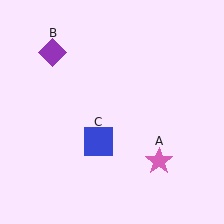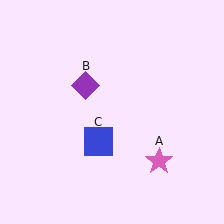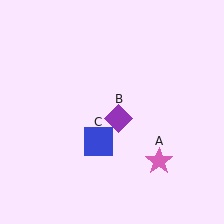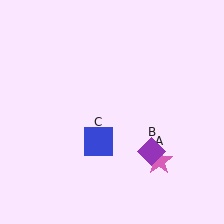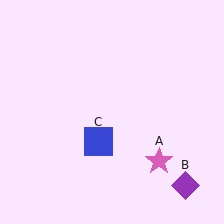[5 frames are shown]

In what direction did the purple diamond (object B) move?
The purple diamond (object B) moved down and to the right.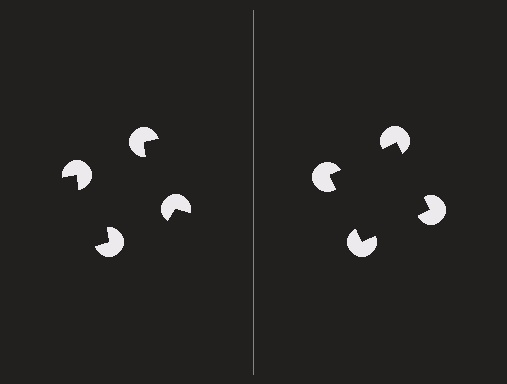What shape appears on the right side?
An illusory square.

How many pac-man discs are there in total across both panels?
8 — 4 on each side.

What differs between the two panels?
The pac-man discs are positioned identically on both sides; only the wedge orientations differ. On the right they align to a square; on the left they are misaligned.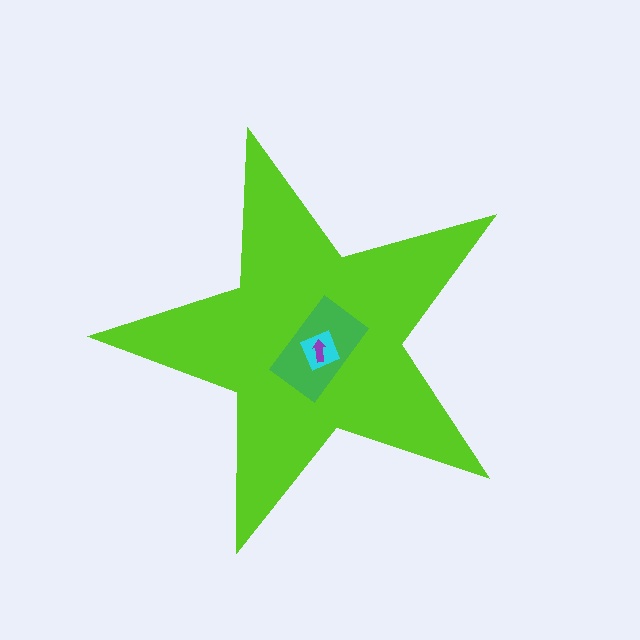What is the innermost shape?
The purple arrow.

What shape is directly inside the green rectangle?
The cyan square.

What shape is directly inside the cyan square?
The purple arrow.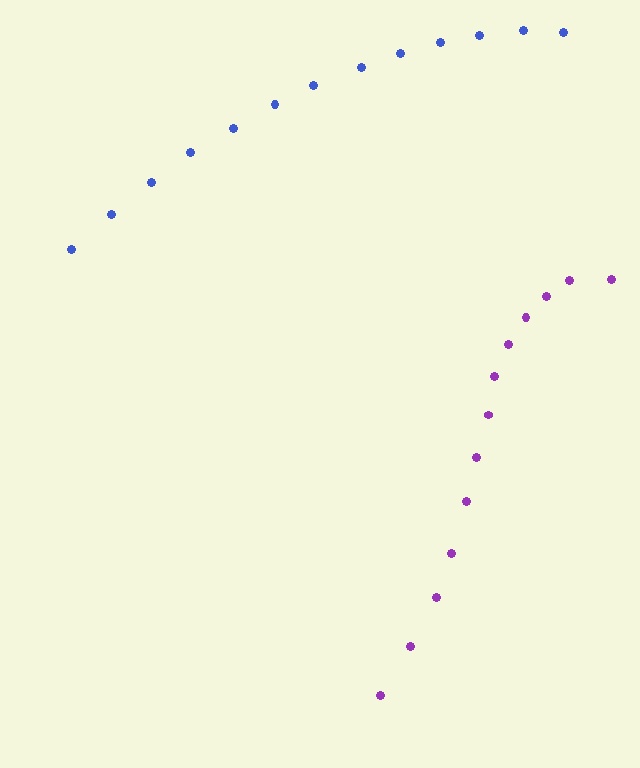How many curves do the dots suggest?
There are 2 distinct paths.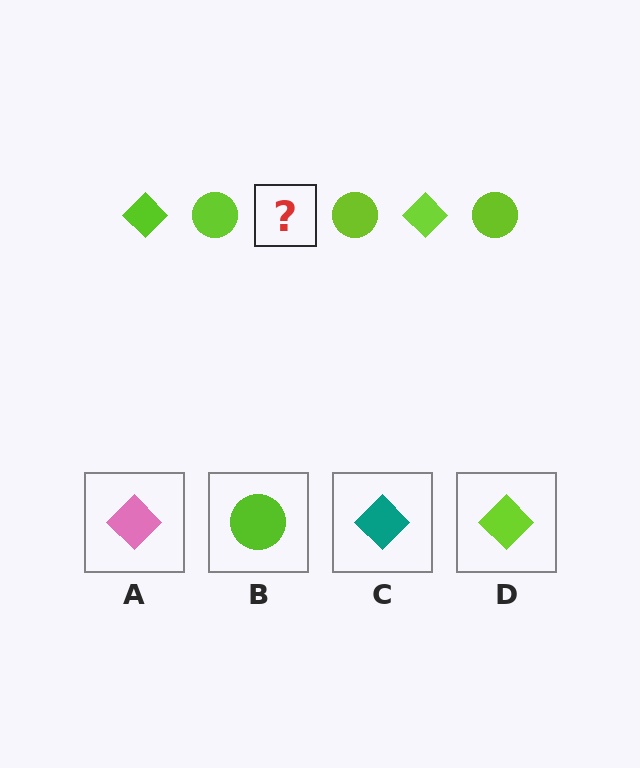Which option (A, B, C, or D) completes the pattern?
D.